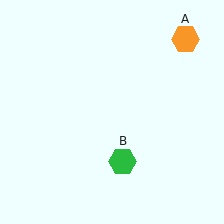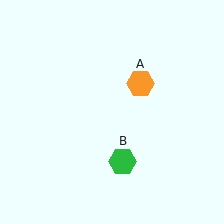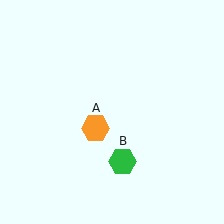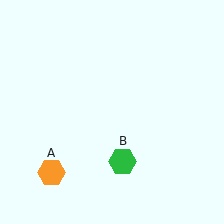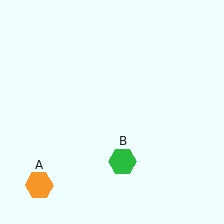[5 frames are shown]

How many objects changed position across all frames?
1 object changed position: orange hexagon (object A).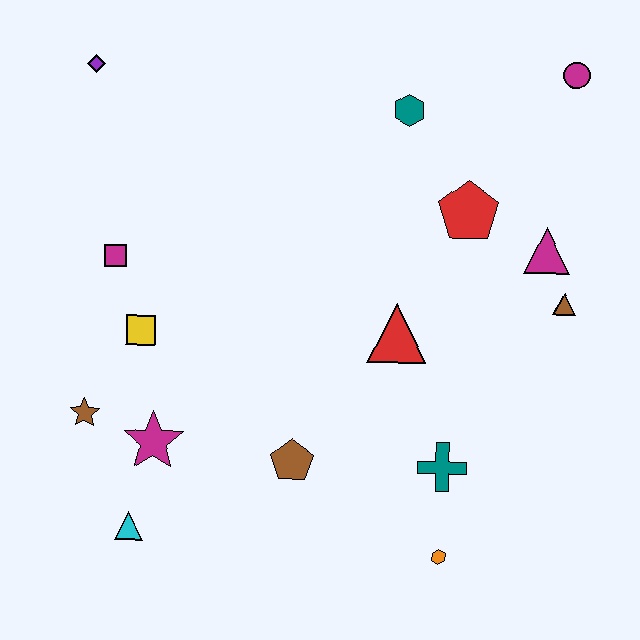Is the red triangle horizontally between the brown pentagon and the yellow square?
No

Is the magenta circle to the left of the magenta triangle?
No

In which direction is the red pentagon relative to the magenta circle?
The red pentagon is below the magenta circle.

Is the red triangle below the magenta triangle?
Yes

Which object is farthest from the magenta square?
The magenta circle is farthest from the magenta square.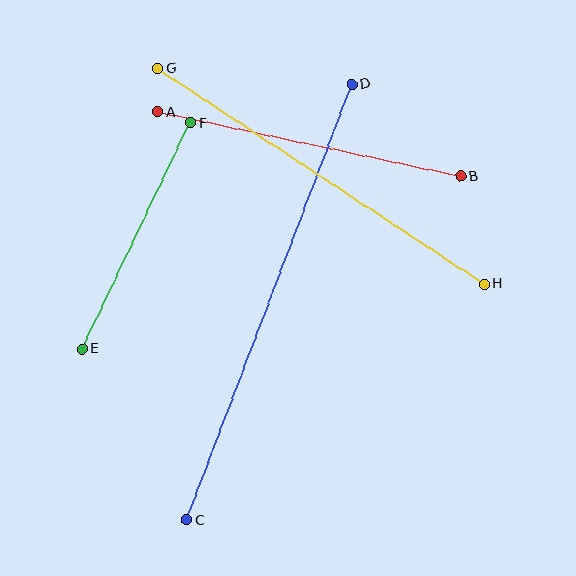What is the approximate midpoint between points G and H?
The midpoint is at approximately (321, 176) pixels.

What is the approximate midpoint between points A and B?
The midpoint is at approximately (309, 144) pixels.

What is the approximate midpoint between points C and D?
The midpoint is at approximately (269, 302) pixels.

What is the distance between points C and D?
The distance is approximately 466 pixels.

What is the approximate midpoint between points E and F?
The midpoint is at approximately (136, 236) pixels.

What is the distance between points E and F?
The distance is approximately 251 pixels.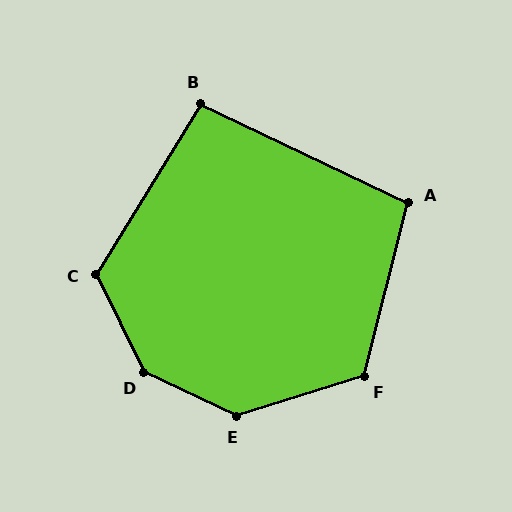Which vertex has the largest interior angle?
D, at approximately 142 degrees.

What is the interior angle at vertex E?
Approximately 137 degrees (obtuse).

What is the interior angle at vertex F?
Approximately 122 degrees (obtuse).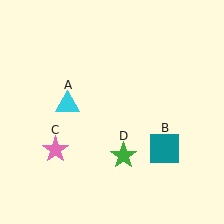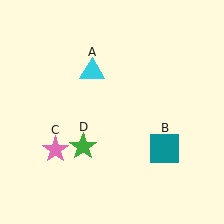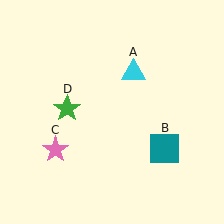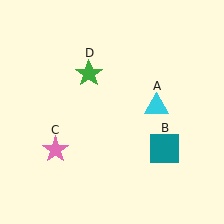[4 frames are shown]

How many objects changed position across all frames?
2 objects changed position: cyan triangle (object A), green star (object D).